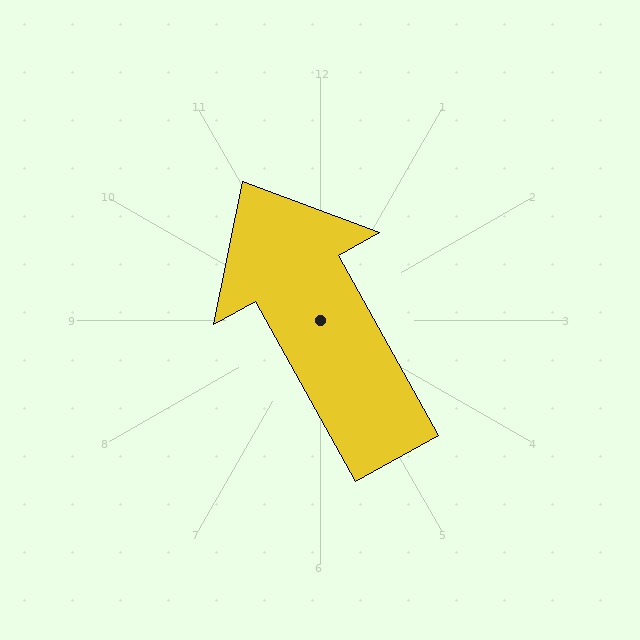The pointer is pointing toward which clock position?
Roughly 11 o'clock.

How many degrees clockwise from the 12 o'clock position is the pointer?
Approximately 331 degrees.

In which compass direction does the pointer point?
Northwest.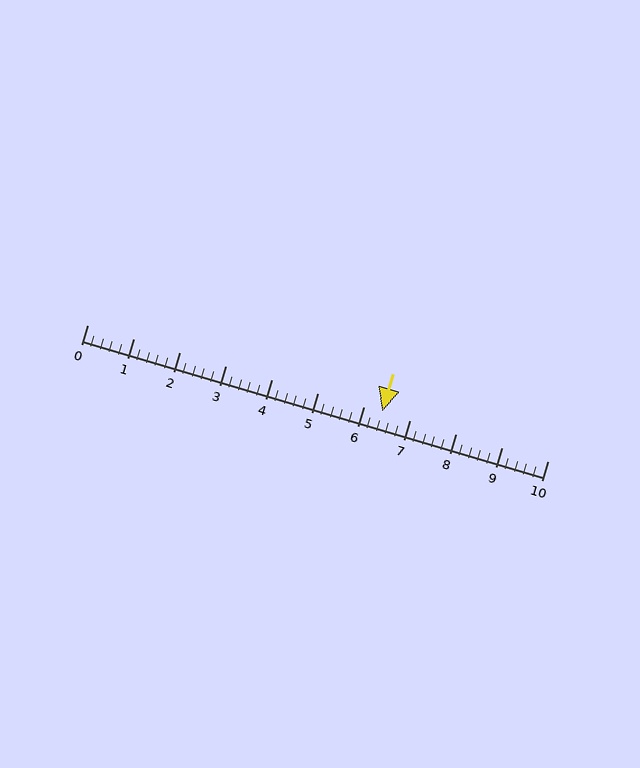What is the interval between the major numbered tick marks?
The major tick marks are spaced 1 units apart.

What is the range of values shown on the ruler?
The ruler shows values from 0 to 10.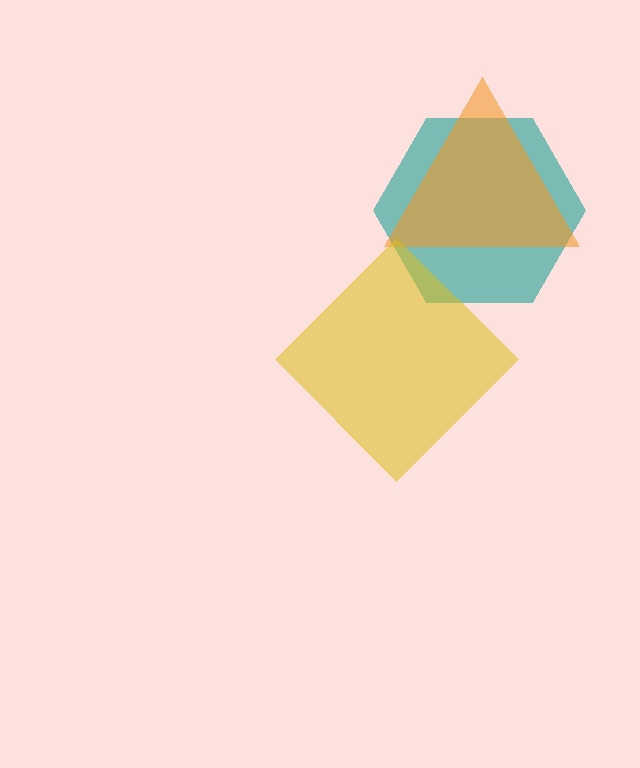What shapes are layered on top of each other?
The layered shapes are: a teal hexagon, an orange triangle, a yellow diamond.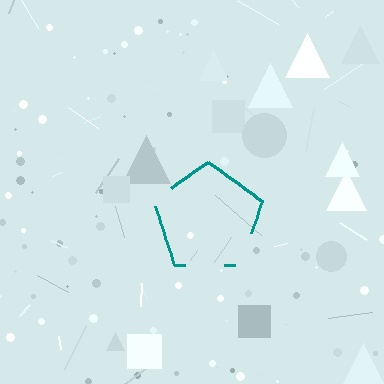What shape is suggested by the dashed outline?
The dashed outline suggests a pentagon.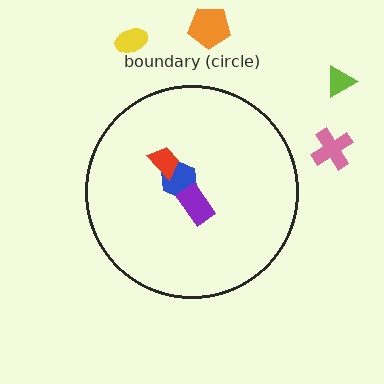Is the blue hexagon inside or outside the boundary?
Inside.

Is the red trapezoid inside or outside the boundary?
Inside.